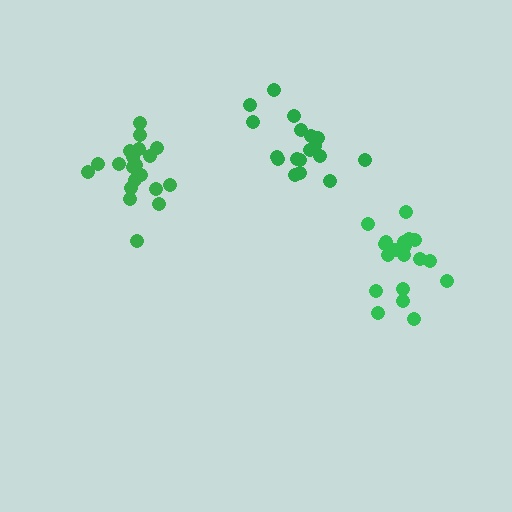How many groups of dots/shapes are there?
There are 3 groups.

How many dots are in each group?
Group 1: 19 dots, Group 2: 20 dots, Group 3: 18 dots (57 total).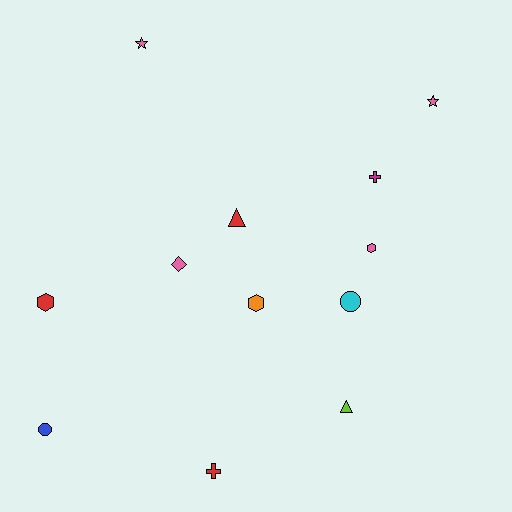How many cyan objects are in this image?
There is 1 cyan object.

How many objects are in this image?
There are 12 objects.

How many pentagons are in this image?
There are no pentagons.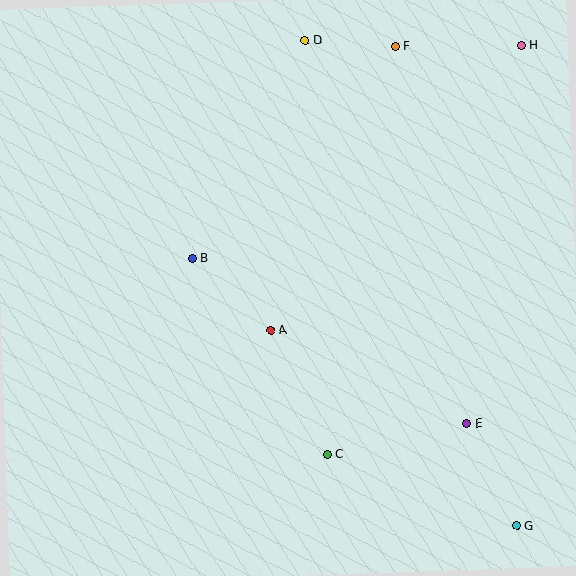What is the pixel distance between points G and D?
The distance between G and D is 529 pixels.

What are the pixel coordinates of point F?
Point F is at (395, 47).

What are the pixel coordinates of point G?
Point G is at (517, 526).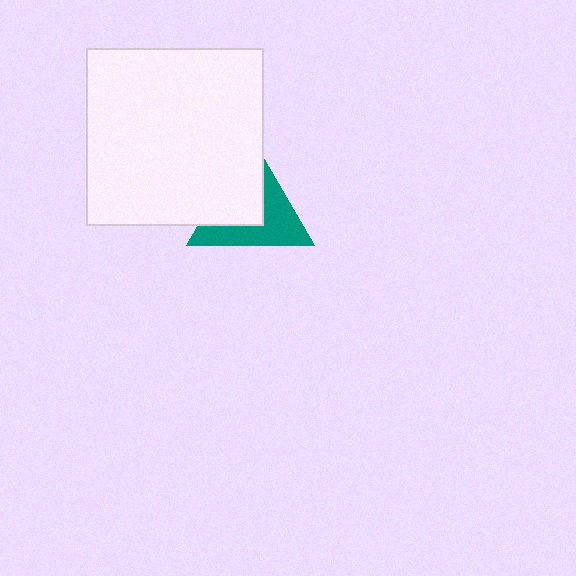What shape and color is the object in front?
The object in front is a white square.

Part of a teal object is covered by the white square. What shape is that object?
It is a triangle.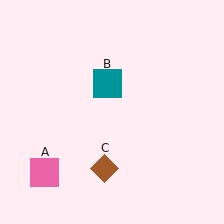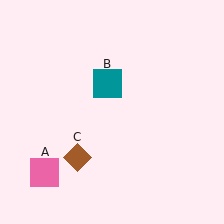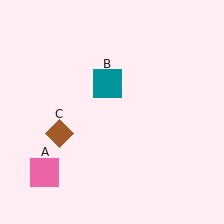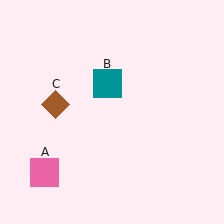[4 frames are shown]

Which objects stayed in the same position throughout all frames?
Pink square (object A) and teal square (object B) remained stationary.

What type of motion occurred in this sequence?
The brown diamond (object C) rotated clockwise around the center of the scene.